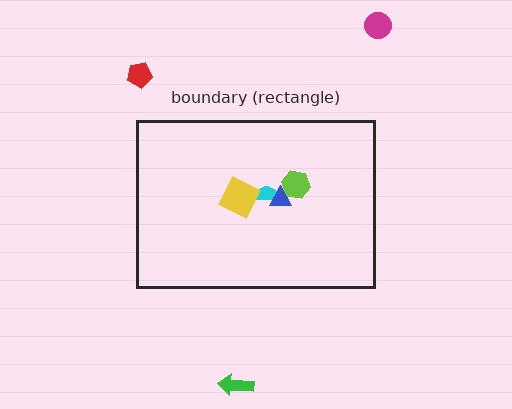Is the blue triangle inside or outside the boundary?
Inside.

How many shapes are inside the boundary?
4 inside, 3 outside.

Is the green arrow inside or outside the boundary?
Outside.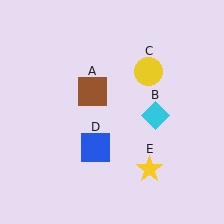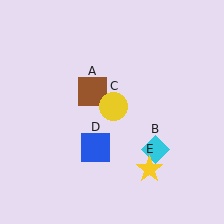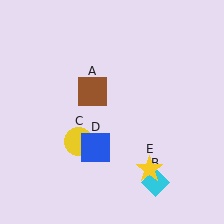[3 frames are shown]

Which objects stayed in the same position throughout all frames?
Brown square (object A) and blue square (object D) and yellow star (object E) remained stationary.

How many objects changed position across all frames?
2 objects changed position: cyan diamond (object B), yellow circle (object C).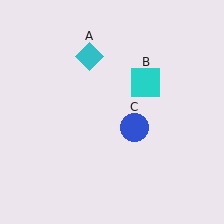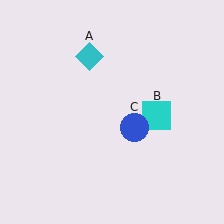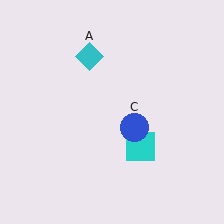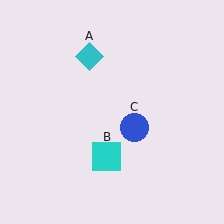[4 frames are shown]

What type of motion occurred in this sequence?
The cyan square (object B) rotated clockwise around the center of the scene.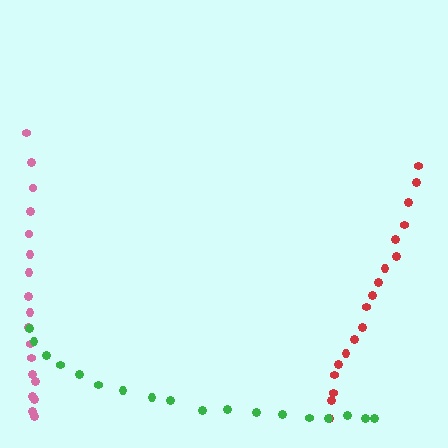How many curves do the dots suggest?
There are 3 distinct paths.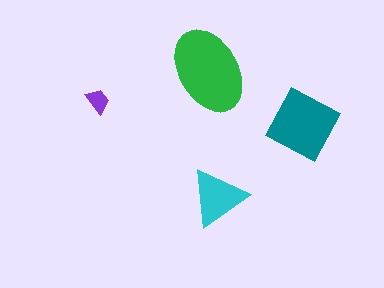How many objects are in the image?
There are 4 objects in the image.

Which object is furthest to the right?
The teal square is rightmost.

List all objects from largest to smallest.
The green ellipse, the teal square, the cyan triangle, the purple trapezoid.